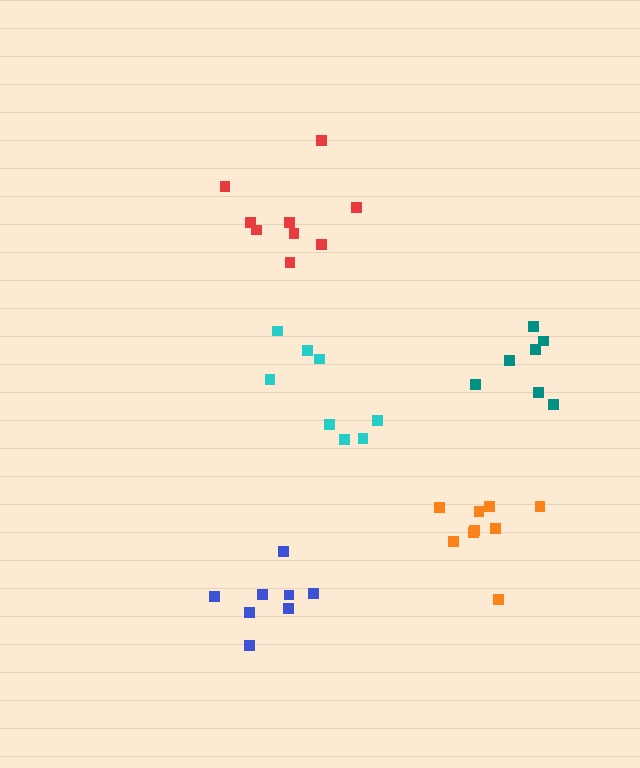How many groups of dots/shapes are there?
There are 5 groups.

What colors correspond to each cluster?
The clusters are colored: teal, cyan, blue, orange, red.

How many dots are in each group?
Group 1: 7 dots, Group 2: 8 dots, Group 3: 8 dots, Group 4: 9 dots, Group 5: 9 dots (41 total).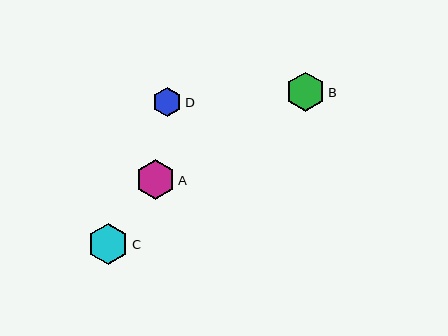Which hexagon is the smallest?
Hexagon D is the smallest with a size of approximately 30 pixels.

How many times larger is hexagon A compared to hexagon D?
Hexagon A is approximately 1.3 times the size of hexagon D.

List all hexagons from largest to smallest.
From largest to smallest: C, A, B, D.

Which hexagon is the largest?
Hexagon C is the largest with a size of approximately 41 pixels.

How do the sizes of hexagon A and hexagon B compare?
Hexagon A and hexagon B are approximately the same size.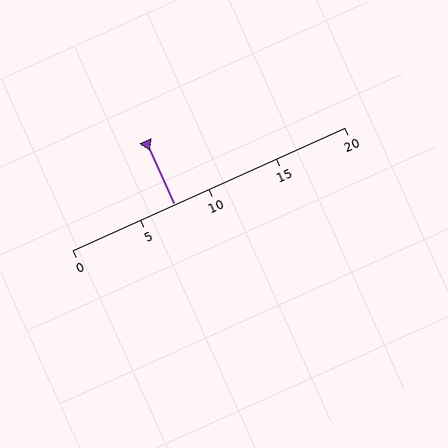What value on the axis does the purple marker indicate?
The marker indicates approximately 7.5.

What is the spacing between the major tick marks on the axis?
The major ticks are spaced 5 apart.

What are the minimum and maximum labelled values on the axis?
The axis runs from 0 to 20.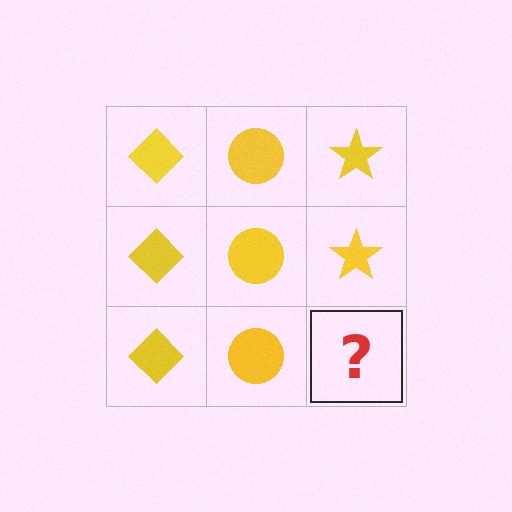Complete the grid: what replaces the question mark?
The question mark should be replaced with a yellow star.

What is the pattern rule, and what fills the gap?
The rule is that each column has a consistent shape. The gap should be filled with a yellow star.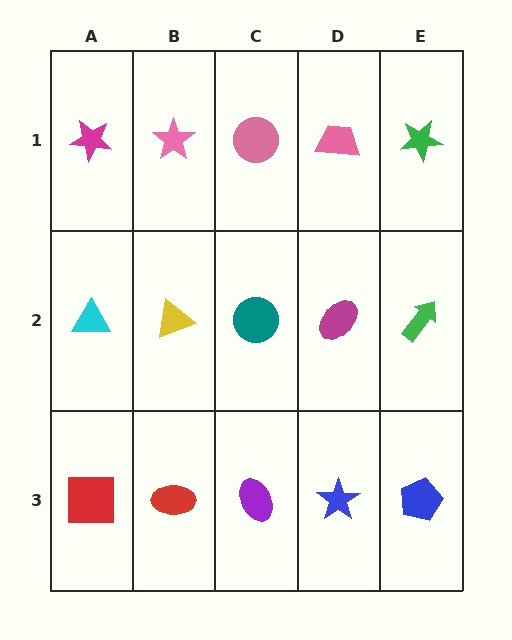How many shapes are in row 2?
5 shapes.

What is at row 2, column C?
A teal circle.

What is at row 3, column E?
A blue pentagon.